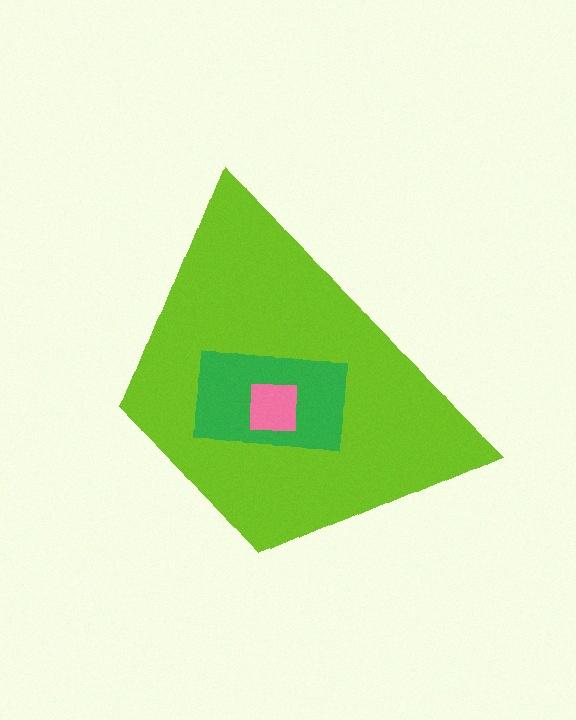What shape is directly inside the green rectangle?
The pink square.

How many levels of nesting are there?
3.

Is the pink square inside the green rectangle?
Yes.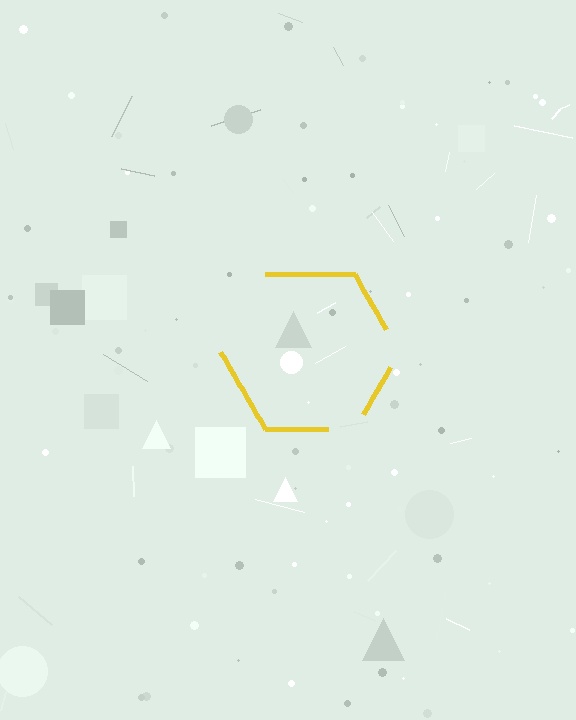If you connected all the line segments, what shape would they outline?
They would outline a hexagon.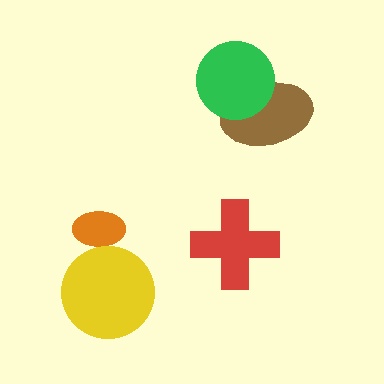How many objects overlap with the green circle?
1 object overlaps with the green circle.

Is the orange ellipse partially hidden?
Yes, it is partially covered by another shape.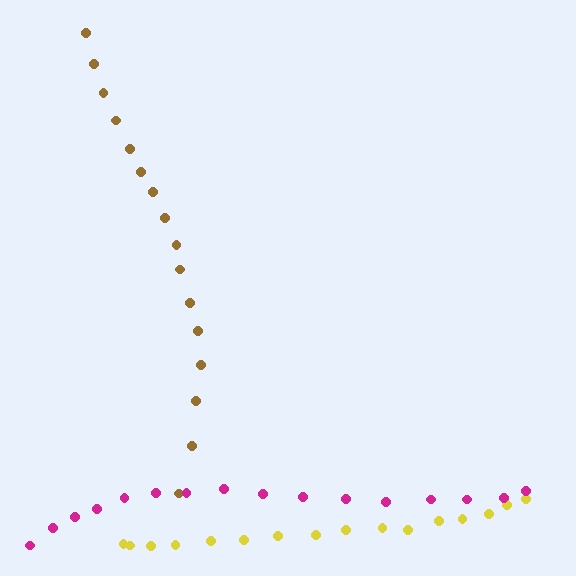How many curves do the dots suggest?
There are 3 distinct paths.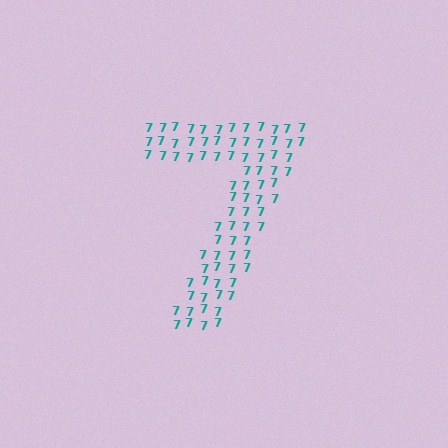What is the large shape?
The large shape is the digit 7.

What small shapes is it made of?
It is made of small digit 7's.